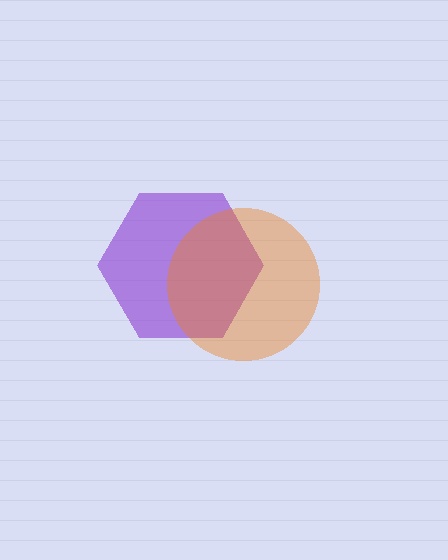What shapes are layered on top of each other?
The layered shapes are: a purple hexagon, an orange circle.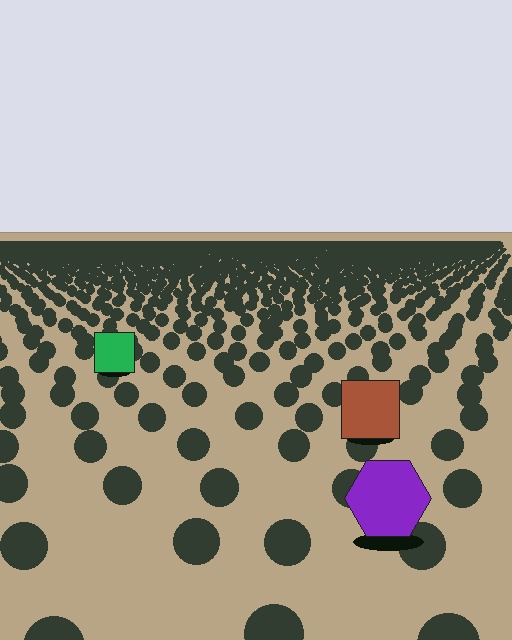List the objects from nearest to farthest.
From nearest to farthest: the purple hexagon, the brown square, the green square.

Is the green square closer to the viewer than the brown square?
No. The brown square is closer — you can tell from the texture gradient: the ground texture is coarser near it.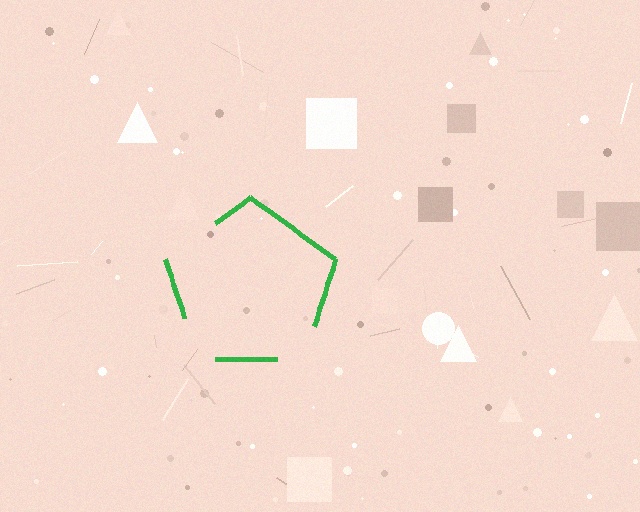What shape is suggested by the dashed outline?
The dashed outline suggests a pentagon.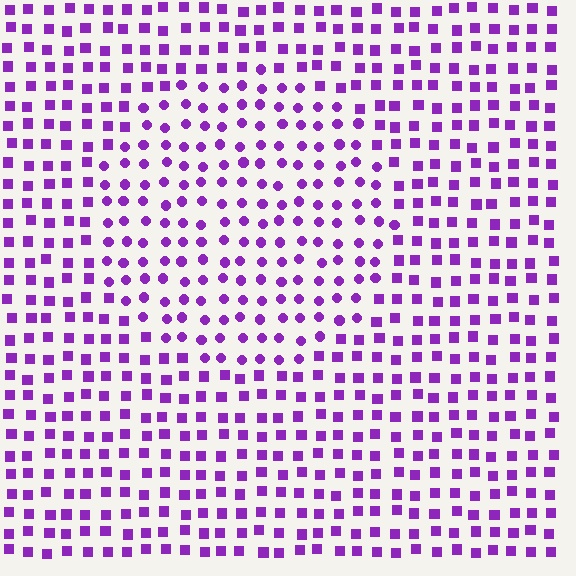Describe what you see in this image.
The image is filled with small purple elements arranged in a uniform grid. A circle-shaped region contains circles, while the surrounding area contains squares. The boundary is defined purely by the change in element shape.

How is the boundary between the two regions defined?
The boundary is defined by a change in element shape: circles inside vs. squares outside. All elements share the same color and spacing.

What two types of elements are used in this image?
The image uses circles inside the circle region and squares outside it.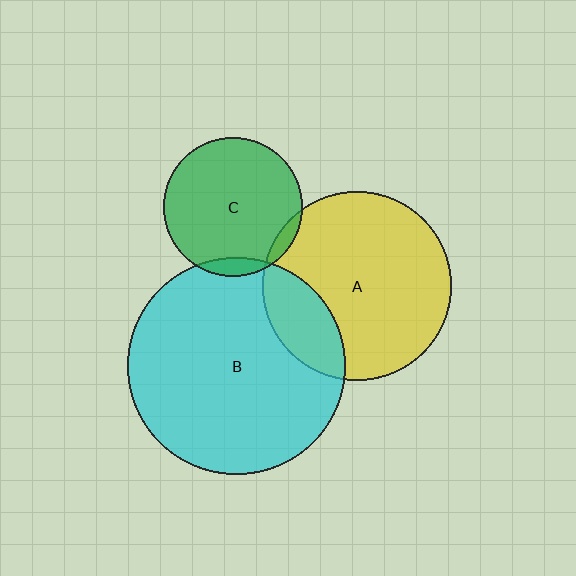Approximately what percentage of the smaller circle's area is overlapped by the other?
Approximately 20%.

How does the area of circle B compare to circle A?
Approximately 1.3 times.